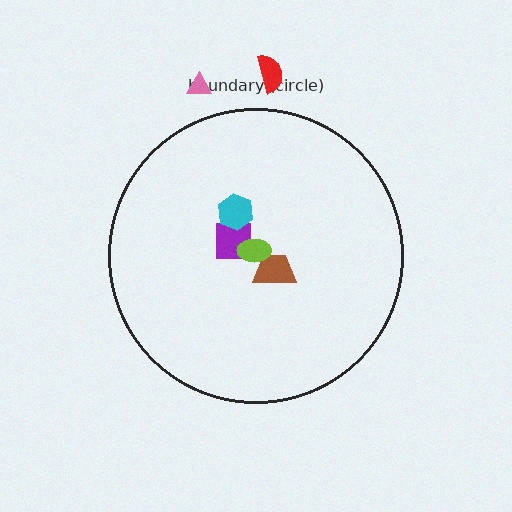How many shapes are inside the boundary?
4 inside, 2 outside.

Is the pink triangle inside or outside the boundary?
Outside.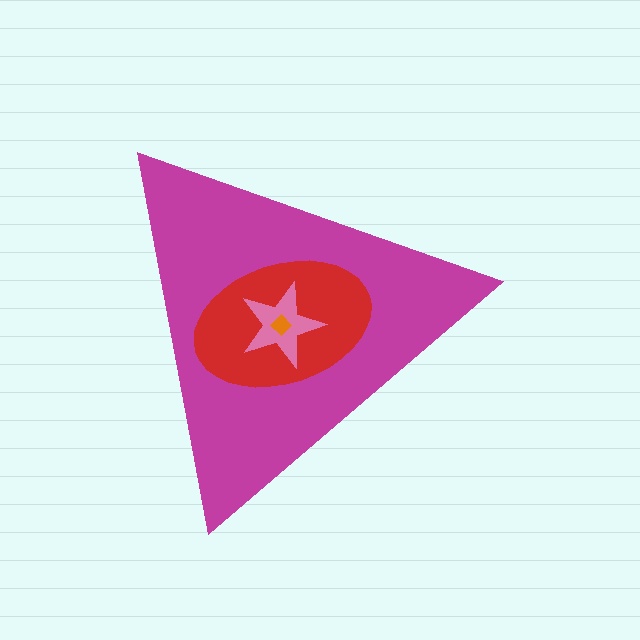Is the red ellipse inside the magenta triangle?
Yes.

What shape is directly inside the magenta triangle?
The red ellipse.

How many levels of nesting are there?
4.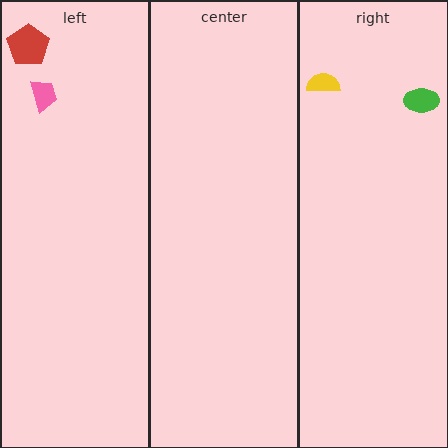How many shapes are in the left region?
2.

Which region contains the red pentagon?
The left region.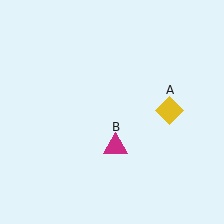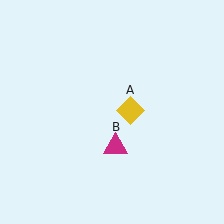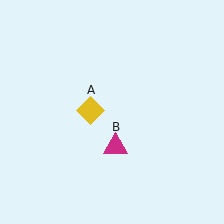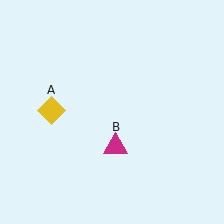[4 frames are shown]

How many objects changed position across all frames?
1 object changed position: yellow diamond (object A).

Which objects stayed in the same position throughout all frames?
Magenta triangle (object B) remained stationary.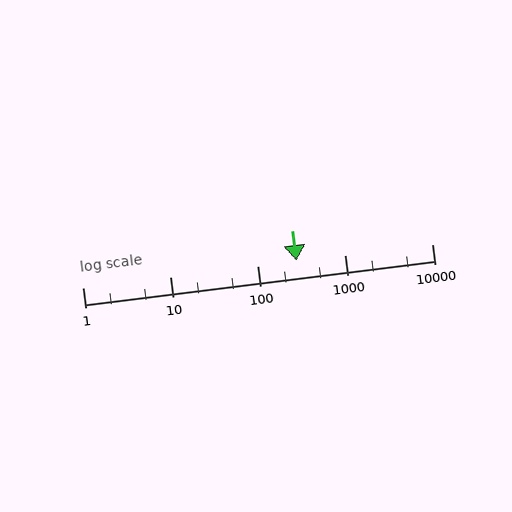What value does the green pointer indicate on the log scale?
The pointer indicates approximately 280.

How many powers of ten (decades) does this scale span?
The scale spans 4 decades, from 1 to 10000.